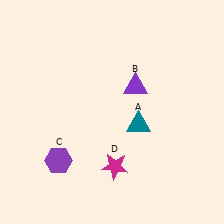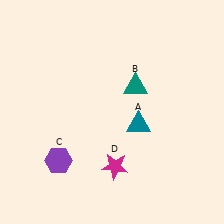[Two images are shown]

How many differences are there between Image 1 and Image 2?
There is 1 difference between the two images.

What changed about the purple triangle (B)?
In Image 1, B is purple. In Image 2, it changed to teal.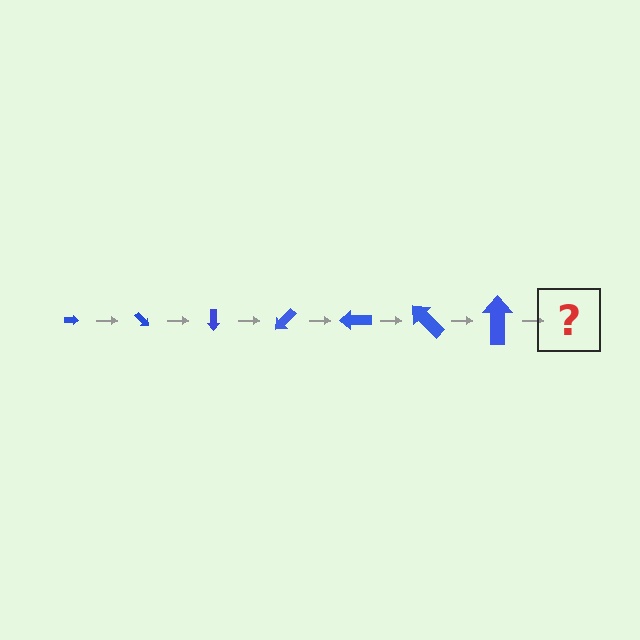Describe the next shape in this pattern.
It should be an arrow, larger than the previous one and rotated 315 degrees from the start.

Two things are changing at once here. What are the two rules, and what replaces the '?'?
The two rules are that the arrow grows larger each step and it rotates 45 degrees each step. The '?' should be an arrow, larger than the previous one and rotated 315 degrees from the start.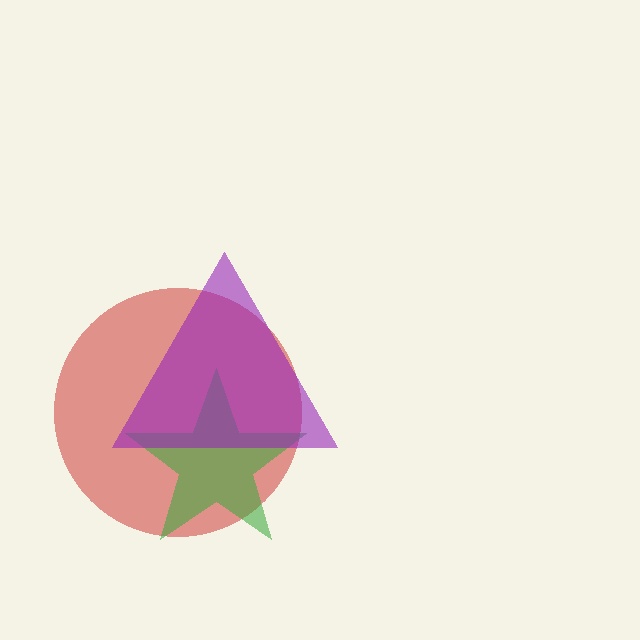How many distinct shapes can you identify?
There are 3 distinct shapes: a red circle, a green star, a purple triangle.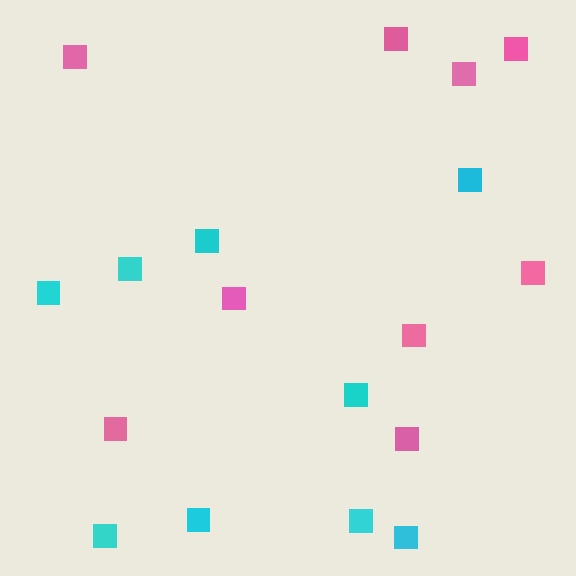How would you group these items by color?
There are 2 groups: one group of cyan squares (9) and one group of pink squares (9).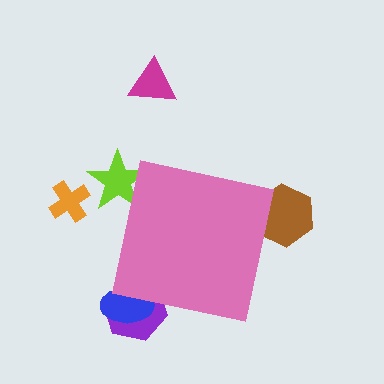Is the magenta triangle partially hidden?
No, the magenta triangle is fully visible.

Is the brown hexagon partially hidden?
Yes, the brown hexagon is partially hidden behind the pink square.